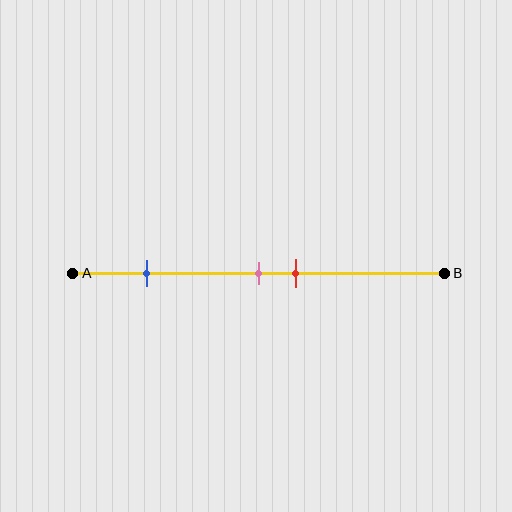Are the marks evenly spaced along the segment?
No, the marks are not evenly spaced.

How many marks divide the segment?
There are 3 marks dividing the segment.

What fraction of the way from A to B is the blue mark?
The blue mark is approximately 20% (0.2) of the way from A to B.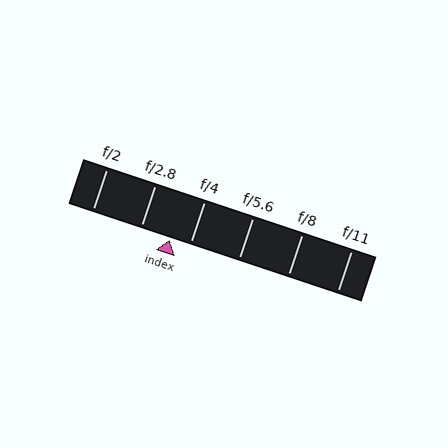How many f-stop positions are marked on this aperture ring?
There are 6 f-stop positions marked.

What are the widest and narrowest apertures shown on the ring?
The widest aperture shown is f/2 and the narrowest is f/11.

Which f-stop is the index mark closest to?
The index mark is closest to f/4.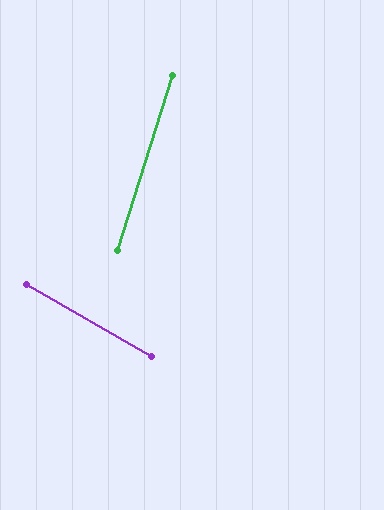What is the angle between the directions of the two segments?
Approximately 78 degrees.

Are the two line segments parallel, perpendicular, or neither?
Neither parallel nor perpendicular — they differ by about 78°.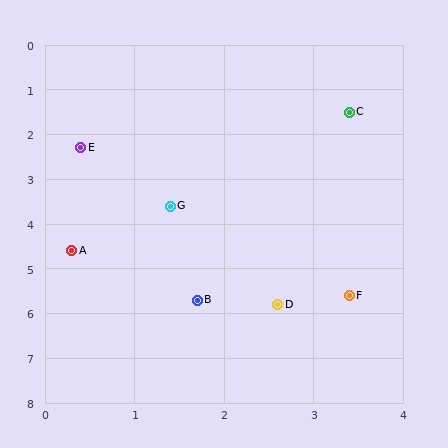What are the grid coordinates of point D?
Point D is at approximately (2.6, 5.8).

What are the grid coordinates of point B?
Point B is at approximately (1.7, 5.7).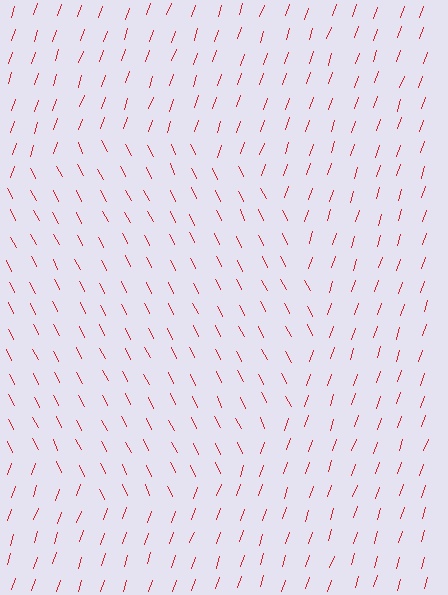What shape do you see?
I see a circle.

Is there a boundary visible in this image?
Yes, there is a texture boundary formed by a change in line orientation.